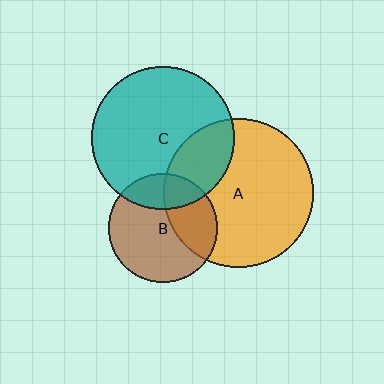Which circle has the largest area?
Circle A (orange).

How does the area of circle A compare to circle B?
Approximately 1.9 times.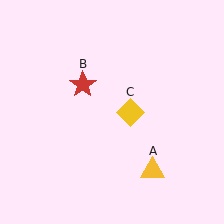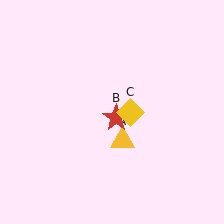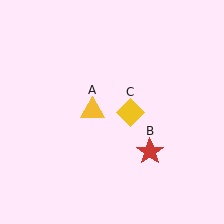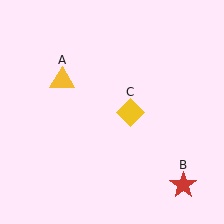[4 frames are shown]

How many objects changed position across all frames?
2 objects changed position: yellow triangle (object A), red star (object B).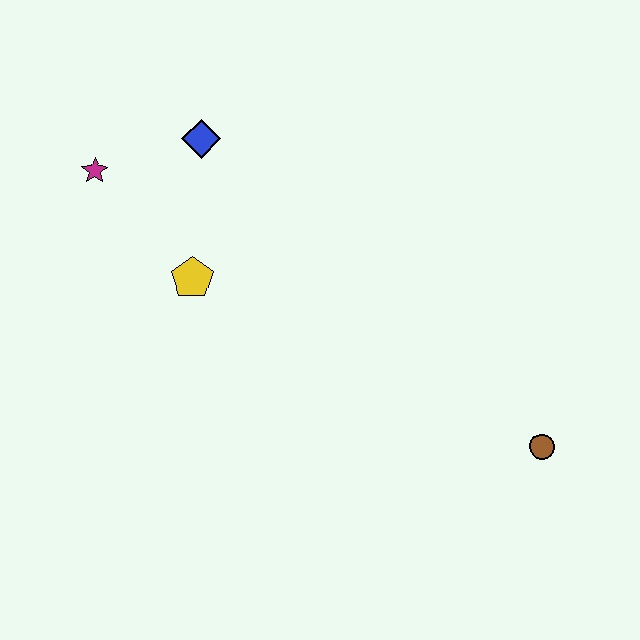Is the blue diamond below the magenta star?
No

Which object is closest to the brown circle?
The yellow pentagon is closest to the brown circle.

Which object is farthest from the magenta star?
The brown circle is farthest from the magenta star.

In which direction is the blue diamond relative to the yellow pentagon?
The blue diamond is above the yellow pentagon.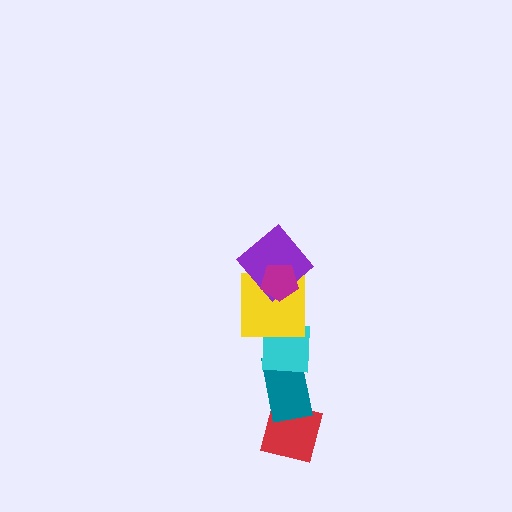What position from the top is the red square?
The red square is 6th from the top.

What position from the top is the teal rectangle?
The teal rectangle is 5th from the top.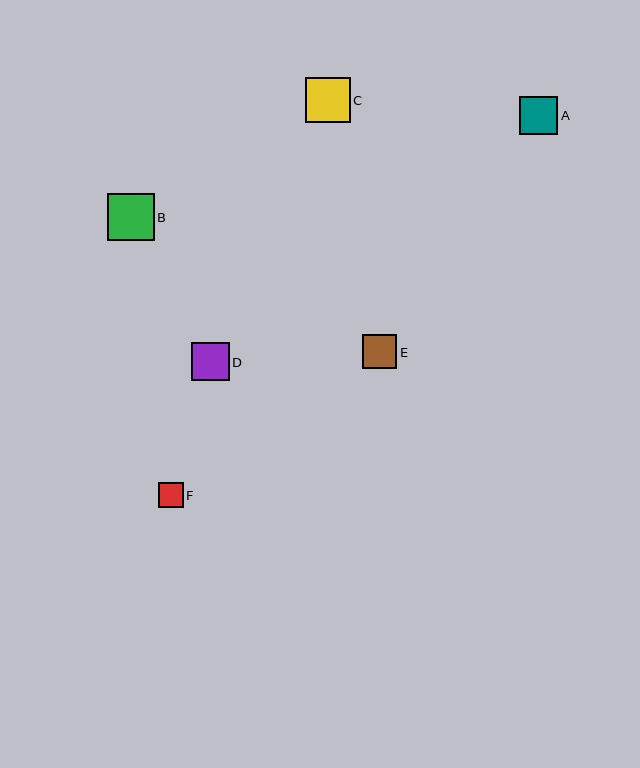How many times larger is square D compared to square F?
Square D is approximately 1.5 times the size of square F.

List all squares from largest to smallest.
From largest to smallest: B, C, A, D, E, F.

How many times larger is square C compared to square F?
Square C is approximately 1.8 times the size of square F.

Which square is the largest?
Square B is the largest with a size of approximately 47 pixels.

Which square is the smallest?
Square F is the smallest with a size of approximately 25 pixels.